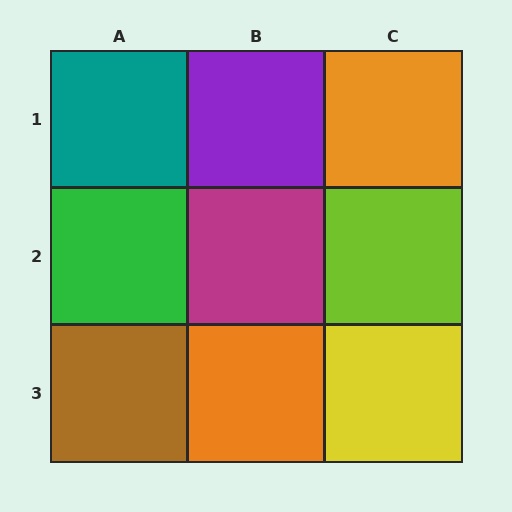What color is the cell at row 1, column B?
Purple.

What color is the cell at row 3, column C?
Yellow.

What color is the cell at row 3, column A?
Brown.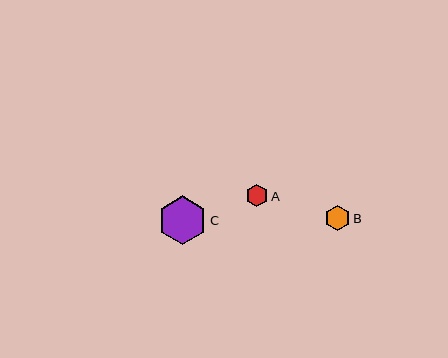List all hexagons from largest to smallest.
From largest to smallest: C, B, A.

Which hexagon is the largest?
Hexagon C is the largest with a size of approximately 48 pixels.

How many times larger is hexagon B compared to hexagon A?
Hexagon B is approximately 1.1 times the size of hexagon A.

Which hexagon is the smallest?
Hexagon A is the smallest with a size of approximately 22 pixels.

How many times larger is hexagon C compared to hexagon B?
Hexagon C is approximately 1.9 times the size of hexagon B.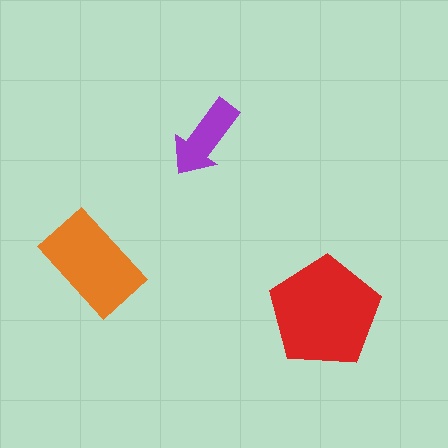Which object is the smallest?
The purple arrow.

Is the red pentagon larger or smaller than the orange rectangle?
Larger.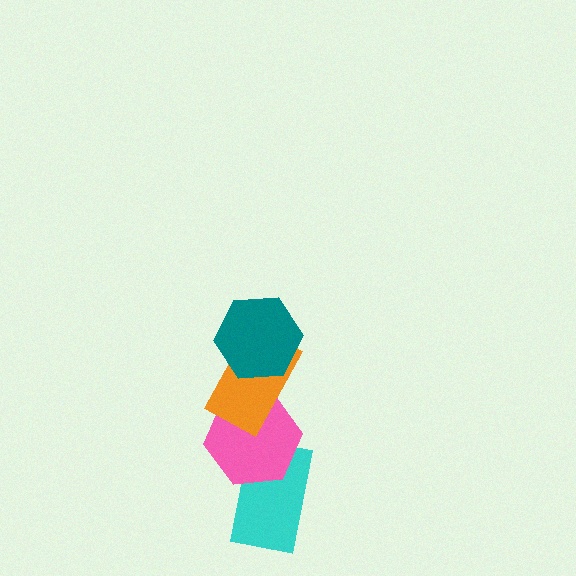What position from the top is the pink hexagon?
The pink hexagon is 3rd from the top.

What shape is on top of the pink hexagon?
The orange rectangle is on top of the pink hexagon.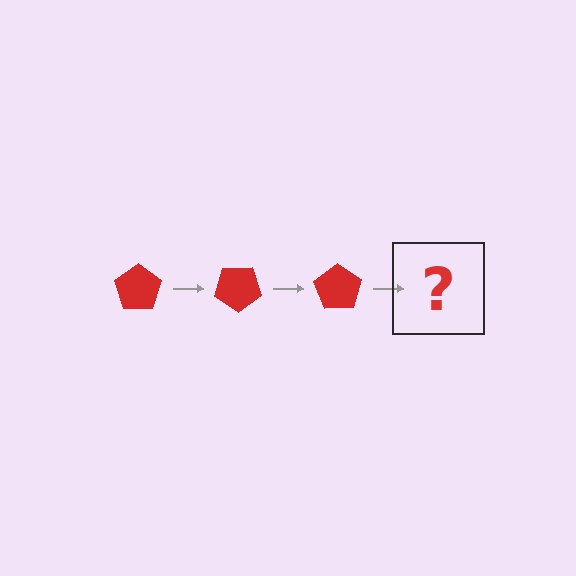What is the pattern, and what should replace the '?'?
The pattern is that the pentagon rotates 35 degrees each step. The '?' should be a red pentagon rotated 105 degrees.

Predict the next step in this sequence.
The next step is a red pentagon rotated 105 degrees.